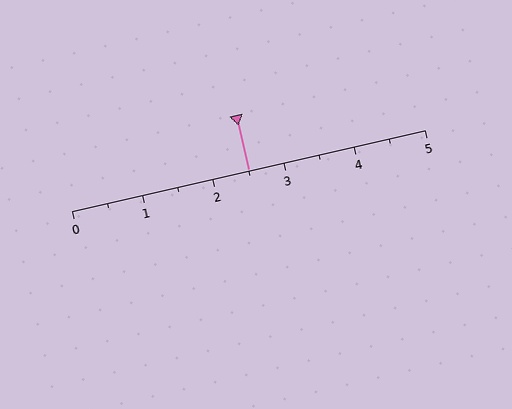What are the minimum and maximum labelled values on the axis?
The axis runs from 0 to 5.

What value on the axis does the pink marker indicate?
The marker indicates approximately 2.5.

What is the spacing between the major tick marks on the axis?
The major ticks are spaced 1 apart.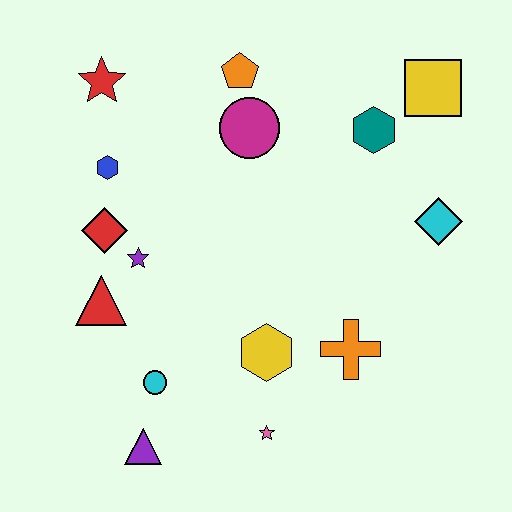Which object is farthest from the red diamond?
The yellow square is farthest from the red diamond.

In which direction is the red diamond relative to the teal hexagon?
The red diamond is to the left of the teal hexagon.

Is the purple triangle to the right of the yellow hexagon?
No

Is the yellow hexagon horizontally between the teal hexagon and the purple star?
Yes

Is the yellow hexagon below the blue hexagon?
Yes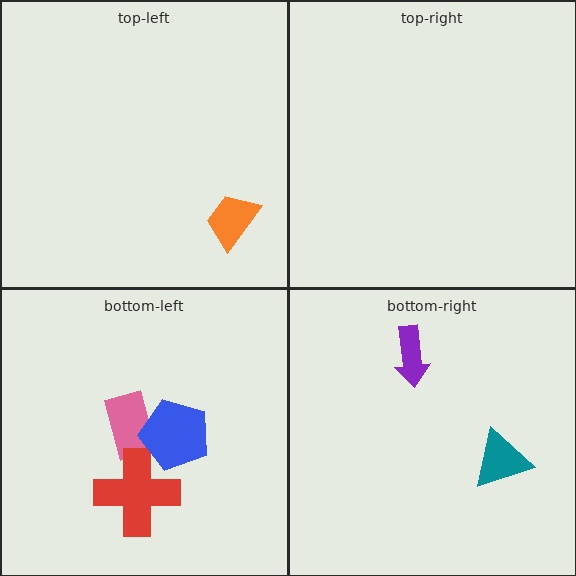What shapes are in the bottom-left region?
The pink rectangle, the red cross, the blue pentagon.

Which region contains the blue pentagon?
The bottom-left region.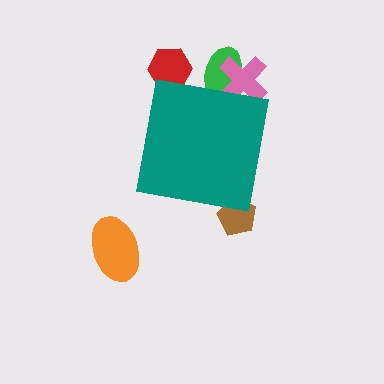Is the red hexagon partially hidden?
Yes, the red hexagon is partially hidden behind the teal square.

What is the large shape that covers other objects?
A teal square.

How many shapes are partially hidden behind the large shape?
4 shapes are partially hidden.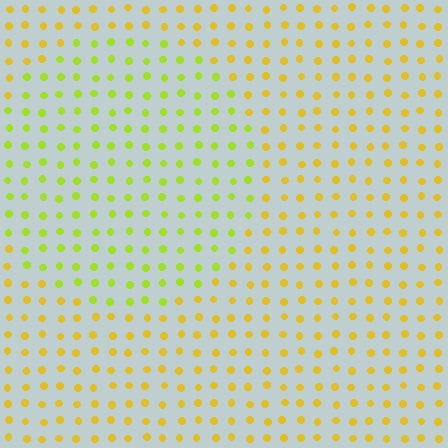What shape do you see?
I see a circle.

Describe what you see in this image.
The image is filled with small yellow elements in a uniform arrangement. A circle-shaped region is visible where the elements are tinted to a slightly different hue, forming a subtle color boundary.